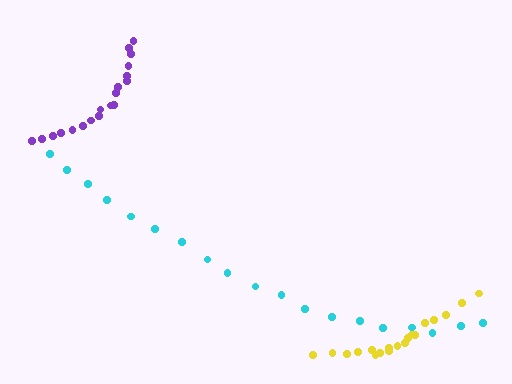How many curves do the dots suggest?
There are 3 distinct paths.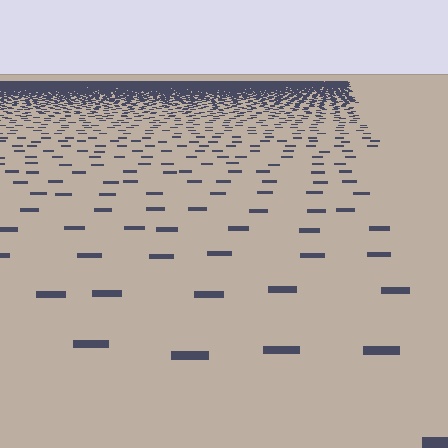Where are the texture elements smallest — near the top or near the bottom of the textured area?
Near the top.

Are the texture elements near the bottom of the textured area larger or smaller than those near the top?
Larger. Near the bottom, elements are closer to the viewer and appear at a bigger on-screen size.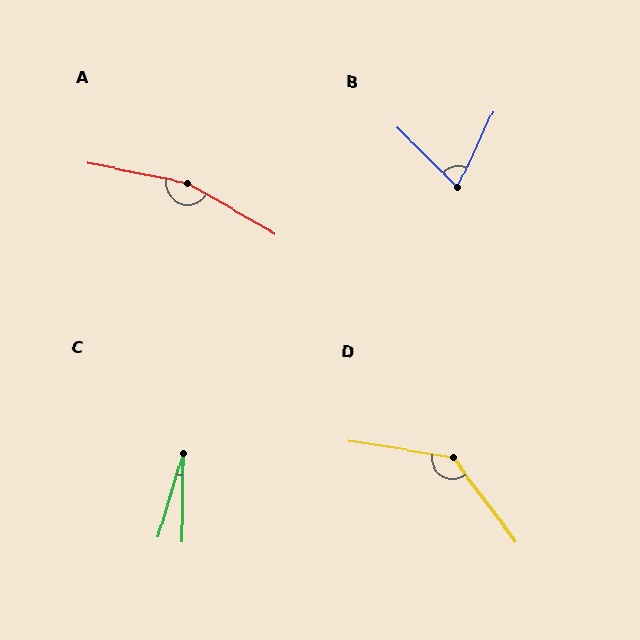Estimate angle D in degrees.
Approximately 136 degrees.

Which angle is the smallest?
C, at approximately 16 degrees.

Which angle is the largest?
A, at approximately 161 degrees.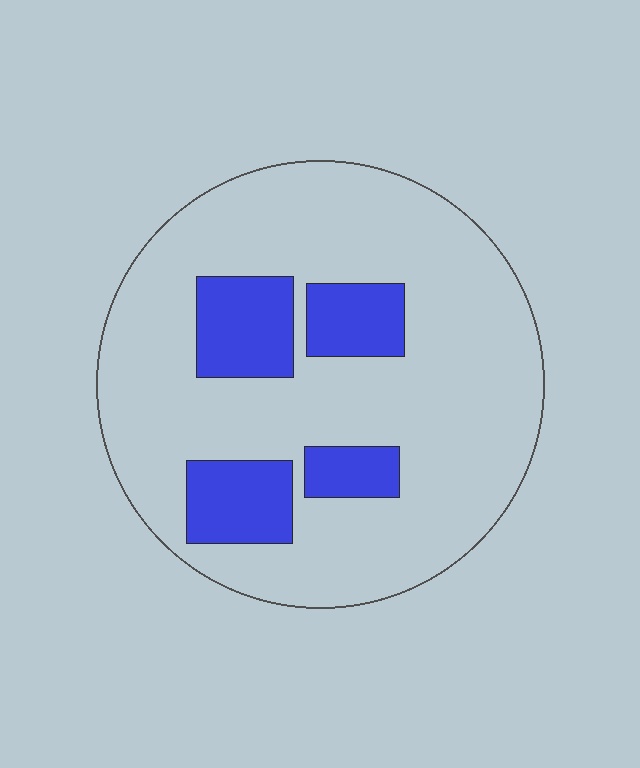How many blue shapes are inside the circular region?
4.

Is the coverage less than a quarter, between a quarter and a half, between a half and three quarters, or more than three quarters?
Less than a quarter.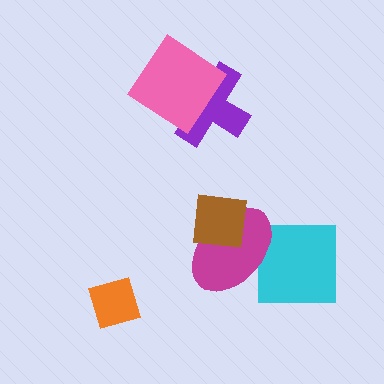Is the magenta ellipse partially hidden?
Yes, it is partially covered by another shape.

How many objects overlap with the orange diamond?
0 objects overlap with the orange diamond.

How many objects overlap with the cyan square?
1 object overlaps with the cyan square.